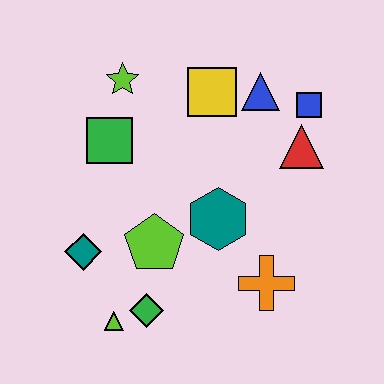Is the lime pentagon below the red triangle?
Yes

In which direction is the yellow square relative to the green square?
The yellow square is to the right of the green square.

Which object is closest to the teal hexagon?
The lime pentagon is closest to the teal hexagon.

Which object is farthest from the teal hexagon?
The lime star is farthest from the teal hexagon.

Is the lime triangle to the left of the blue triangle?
Yes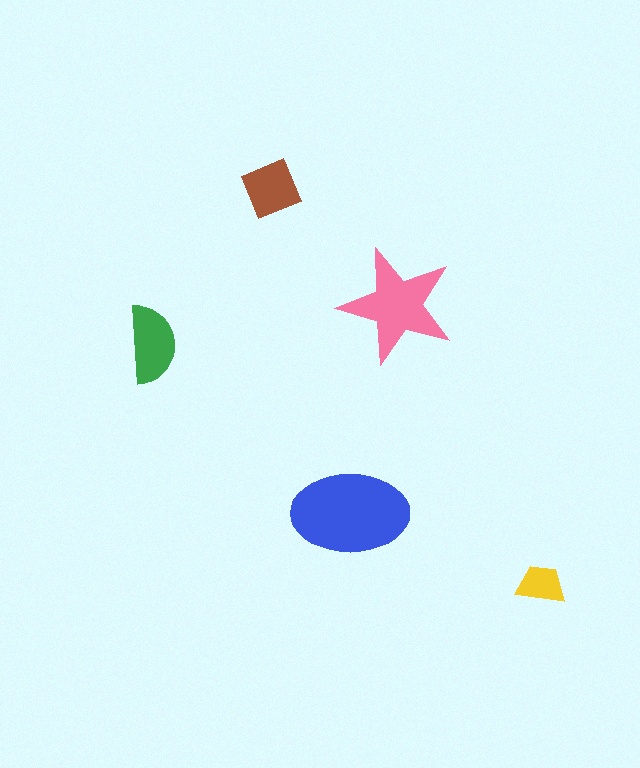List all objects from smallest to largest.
The yellow trapezoid, the brown diamond, the green semicircle, the pink star, the blue ellipse.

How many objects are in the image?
There are 5 objects in the image.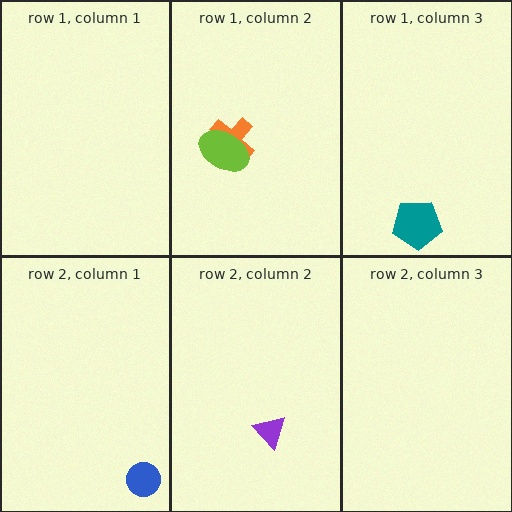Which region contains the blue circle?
The row 2, column 1 region.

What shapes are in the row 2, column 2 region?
The purple triangle.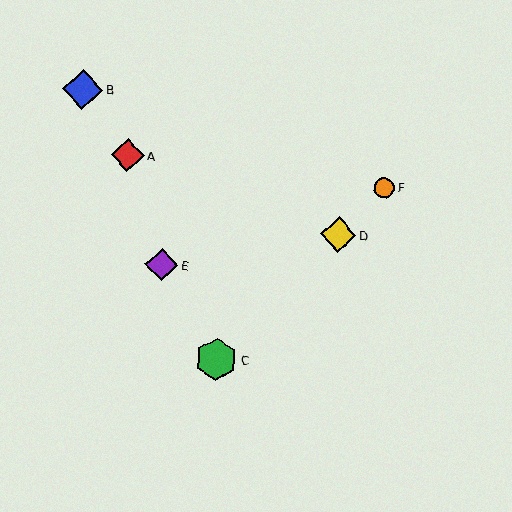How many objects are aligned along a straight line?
3 objects (C, D, F) are aligned along a straight line.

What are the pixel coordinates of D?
Object D is at (338, 235).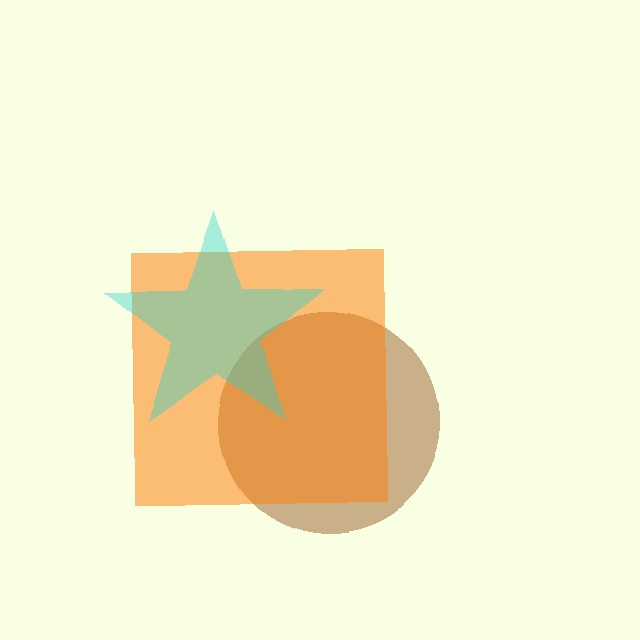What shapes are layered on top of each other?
The layered shapes are: a brown circle, an orange square, a cyan star.